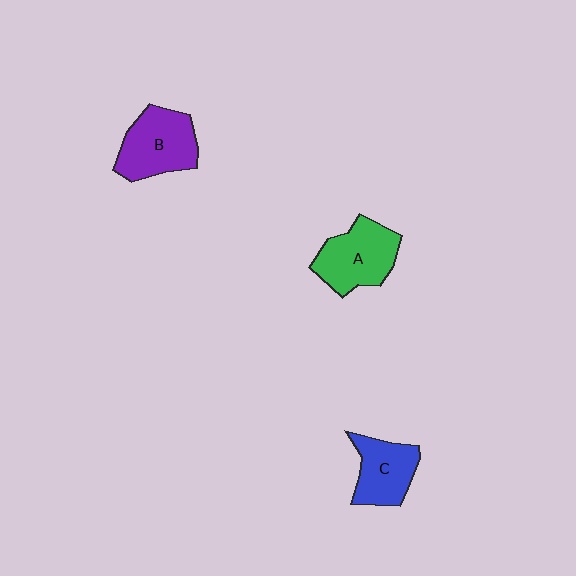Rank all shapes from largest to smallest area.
From largest to smallest: B (purple), A (green), C (blue).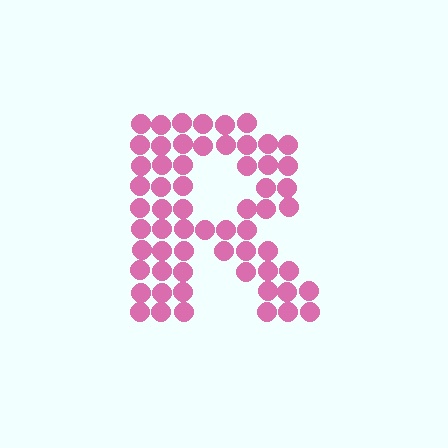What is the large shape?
The large shape is the letter R.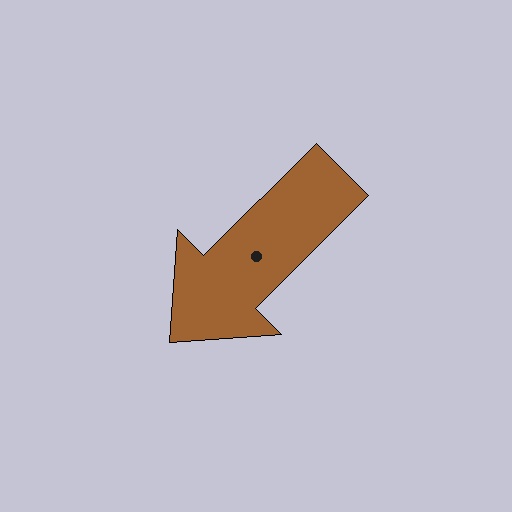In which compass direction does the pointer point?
Southwest.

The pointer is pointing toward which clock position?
Roughly 8 o'clock.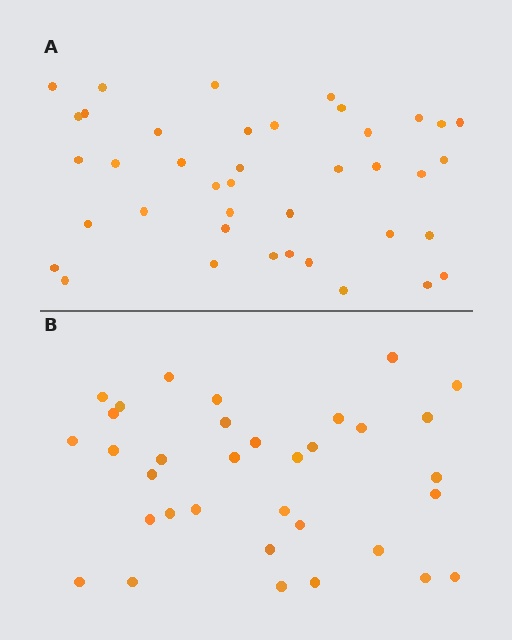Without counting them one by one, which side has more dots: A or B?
Region A (the top region) has more dots.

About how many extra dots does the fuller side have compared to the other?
Region A has about 6 more dots than region B.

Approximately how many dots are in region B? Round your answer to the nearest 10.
About 30 dots. (The exact count is 34, which rounds to 30.)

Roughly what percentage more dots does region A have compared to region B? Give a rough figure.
About 20% more.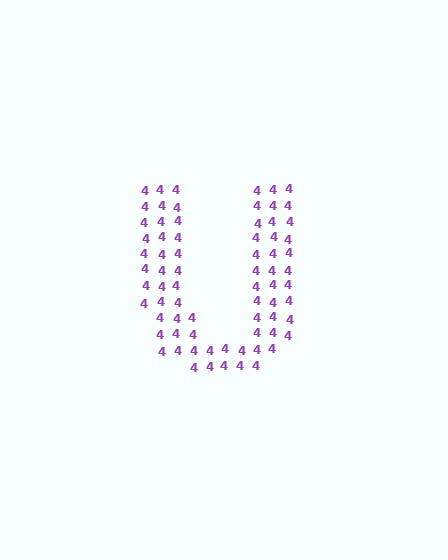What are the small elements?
The small elements are digit 4's.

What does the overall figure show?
The overall figure shows the letter U.